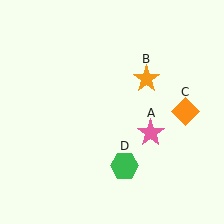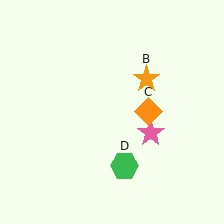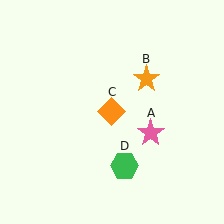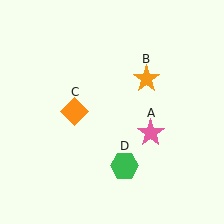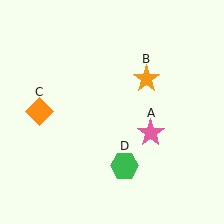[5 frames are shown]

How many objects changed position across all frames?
1 object changed position: orange diamond (object C).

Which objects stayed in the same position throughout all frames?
Pink star (object A) and orange star (object B) and green hexagon (object D) remained stationary.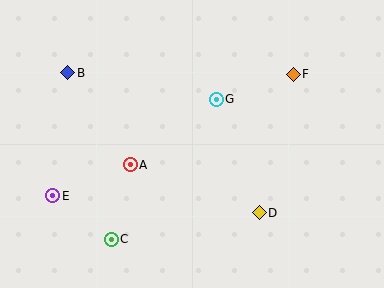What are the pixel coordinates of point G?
Point G is at (216, 99).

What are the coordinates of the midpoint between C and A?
The midpoint between C and A is at (121, 202).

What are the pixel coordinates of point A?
Point A is at (130, 165).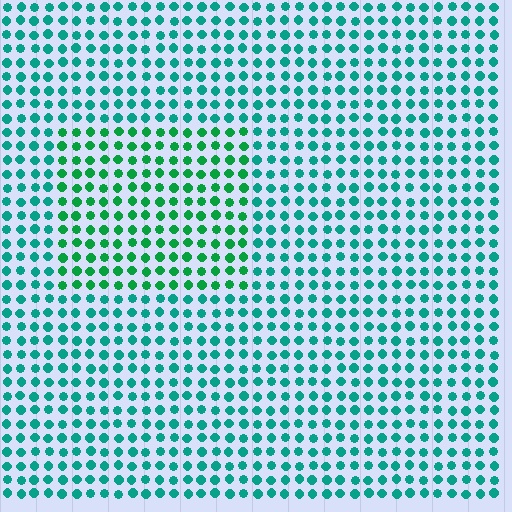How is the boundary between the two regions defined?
The boundary is defined purely by a slight shift in hue (about 29 degrees). Spacing, size, and orientation are identical on both sides.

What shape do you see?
I see a rectangle.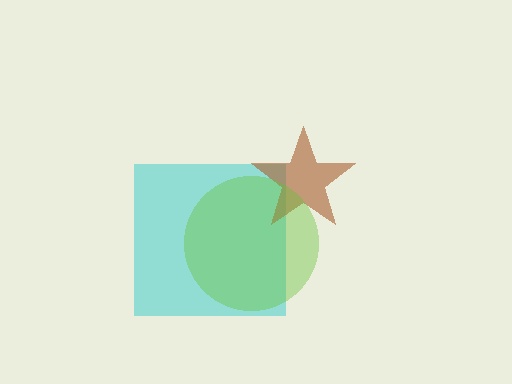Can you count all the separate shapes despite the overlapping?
Yes, there are 3 separate shapes.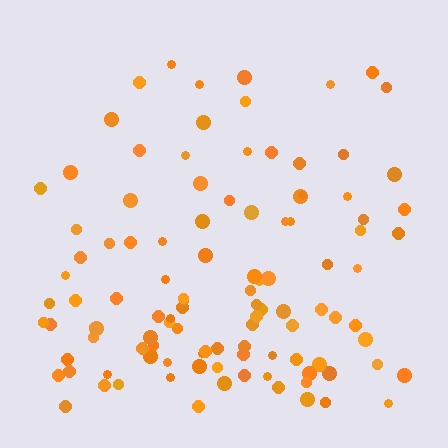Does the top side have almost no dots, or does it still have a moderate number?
Still a moderate number, just noticeably fewer than the bottom.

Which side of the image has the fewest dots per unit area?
The top.